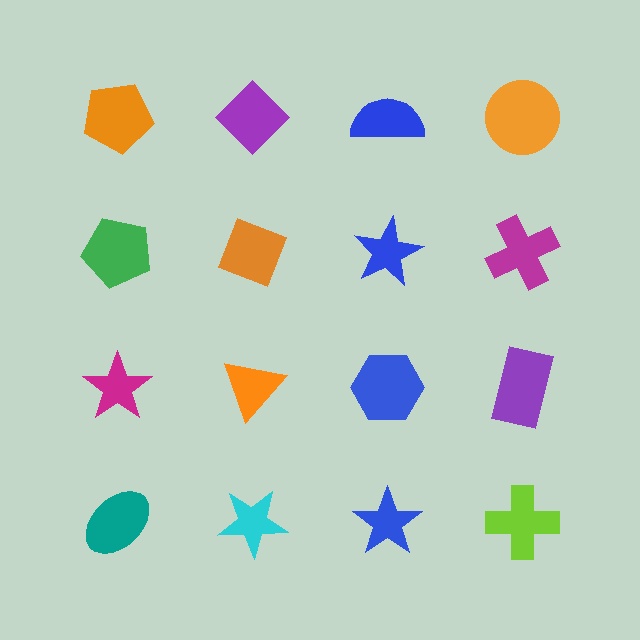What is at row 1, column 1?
An orange pentagon.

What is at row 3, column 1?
A magenta star.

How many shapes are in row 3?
4 shapes.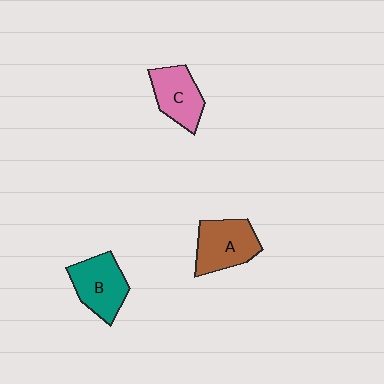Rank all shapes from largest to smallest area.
From largest to smallest: A (brown), B (teal), C (pink).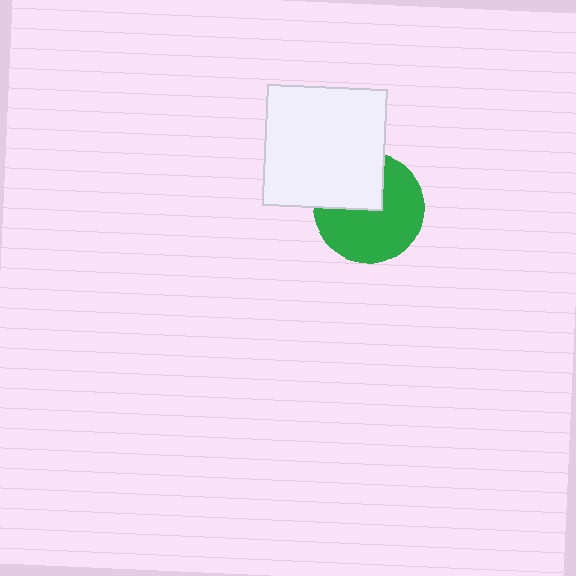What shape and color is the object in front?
The object in front is a white square.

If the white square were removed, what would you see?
You would see the complete green circle.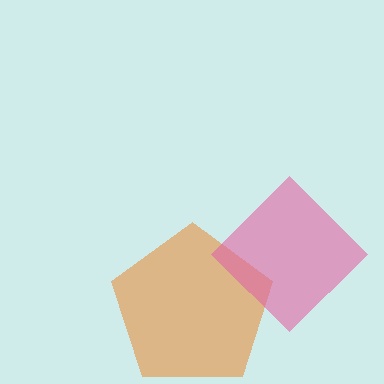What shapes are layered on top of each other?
The layered shapes are: an orange pentagon, a pink diamond.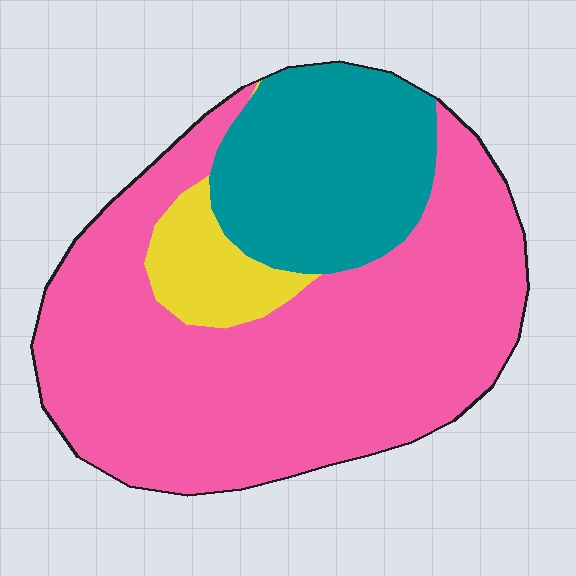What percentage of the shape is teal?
Teal takes up about one quarter (1/4) of the shape.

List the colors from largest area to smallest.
From largest to smallest: pink, teal, yellow.